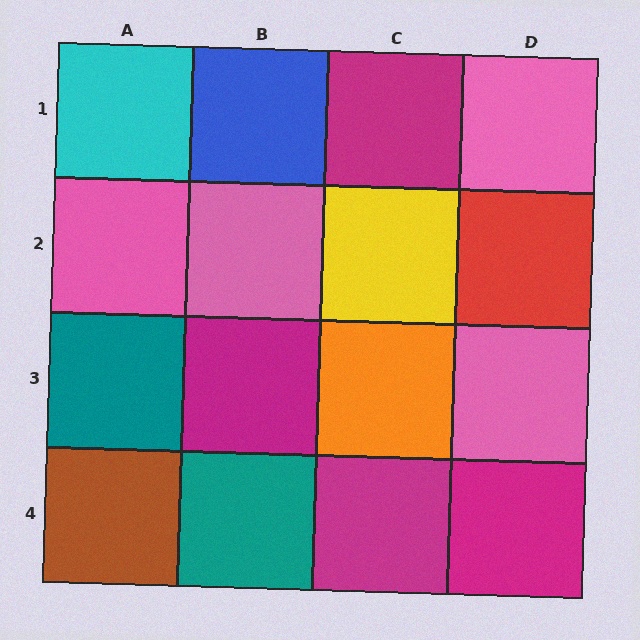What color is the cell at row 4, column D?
Magenta.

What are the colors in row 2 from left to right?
Pink, pink, yellow, red.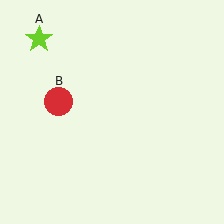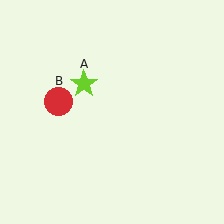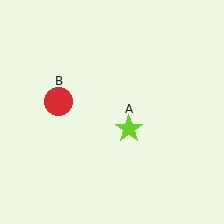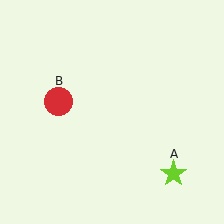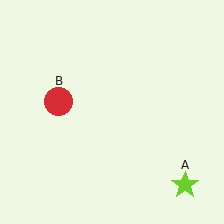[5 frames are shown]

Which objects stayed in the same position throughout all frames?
Red circle (object B) remained stationary.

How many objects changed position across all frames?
1 object changed position: lime star (object A).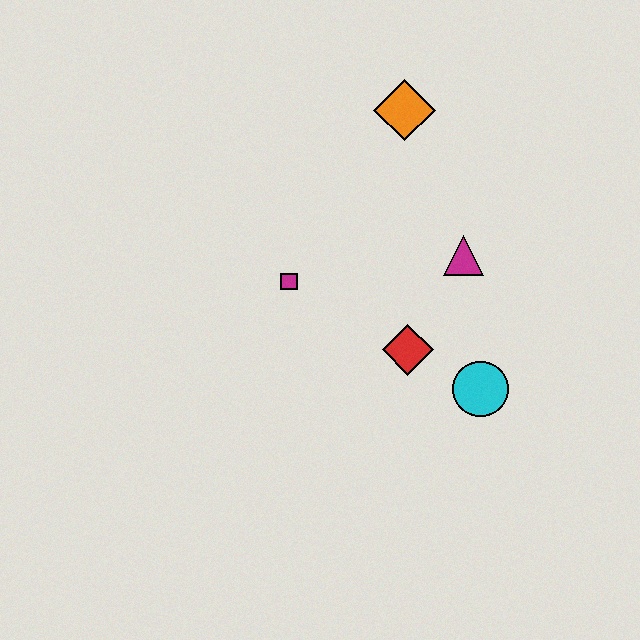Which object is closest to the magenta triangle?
The red diamond is closest to the magenta triangle.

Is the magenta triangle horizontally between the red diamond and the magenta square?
No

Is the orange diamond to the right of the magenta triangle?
No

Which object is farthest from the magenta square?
The cyan circle is farthest from the magenta square.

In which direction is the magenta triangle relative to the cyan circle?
The magenta triangle is above the cyan circle.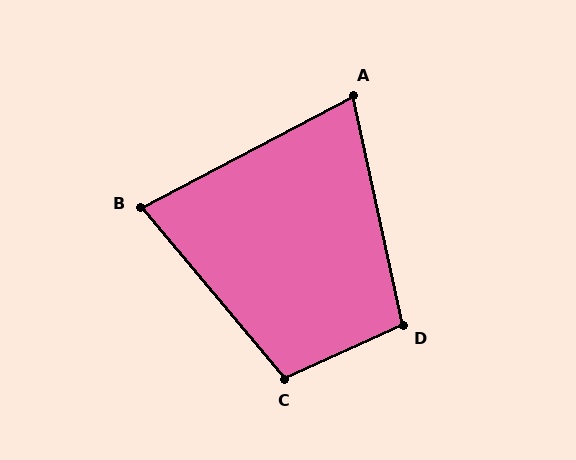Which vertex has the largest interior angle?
C, at approximately 106 degrees.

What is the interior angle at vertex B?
Approximately 78 degrees (acute).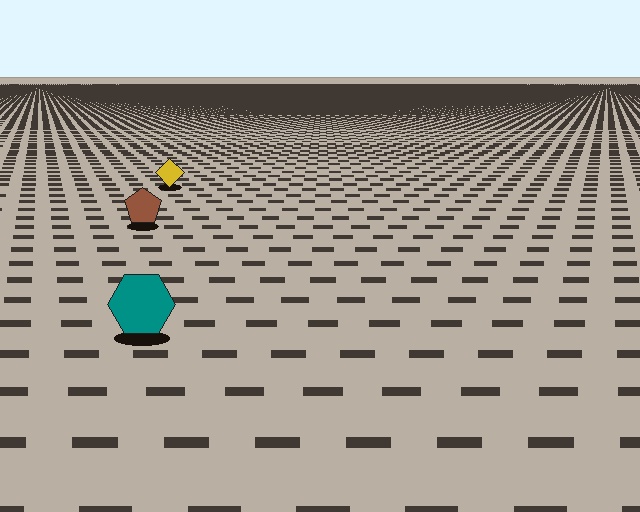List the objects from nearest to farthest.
From nearest to farthest: the teal hexagon, the brown pentagon, the yellow diamond.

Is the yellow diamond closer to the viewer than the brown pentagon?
No. The brown pentagon is closer — you can tell from the texture gradient: the ground texture is coarser near it.